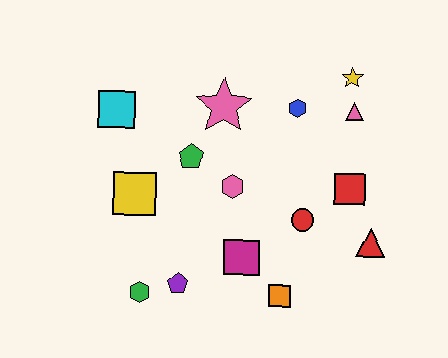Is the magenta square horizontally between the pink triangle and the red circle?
No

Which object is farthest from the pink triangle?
The green hexagon is farthest from the pink triangle.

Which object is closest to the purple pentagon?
The green hexagon is closest to the purple pentagon.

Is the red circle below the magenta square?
No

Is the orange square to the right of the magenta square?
Yes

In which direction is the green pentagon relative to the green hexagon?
The green pentagon is above the green hexagon.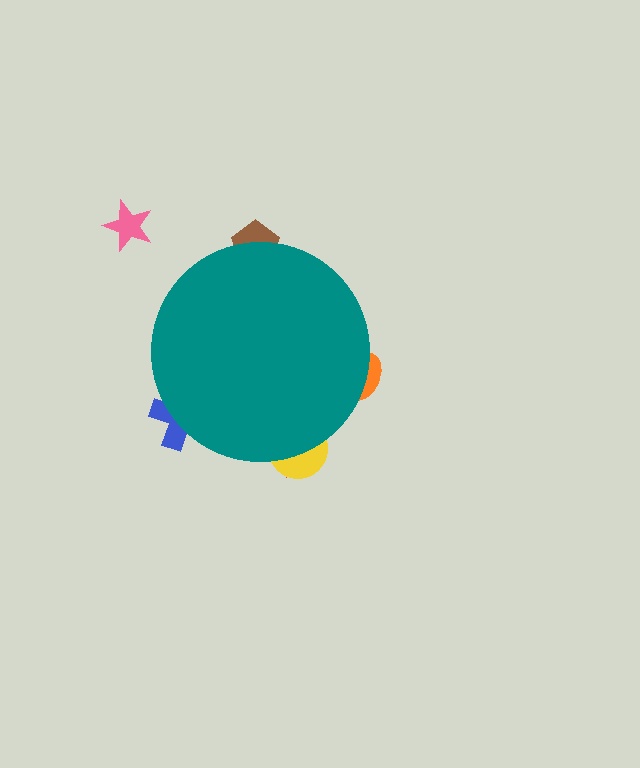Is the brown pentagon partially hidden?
Yes, the brown pentagon is partially hidden behind the teal circle.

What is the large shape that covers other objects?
A teal circle.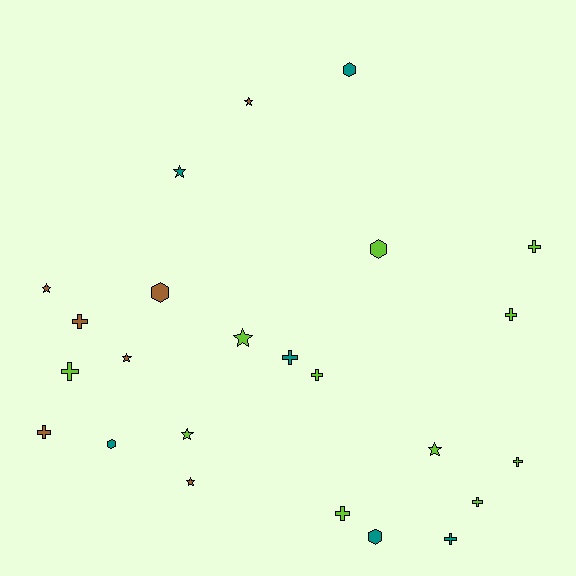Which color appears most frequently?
Lime, with 11 objects.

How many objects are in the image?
There are 24 objects.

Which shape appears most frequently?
Cross, with 11 objects.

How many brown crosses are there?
There are 2 brown crosses.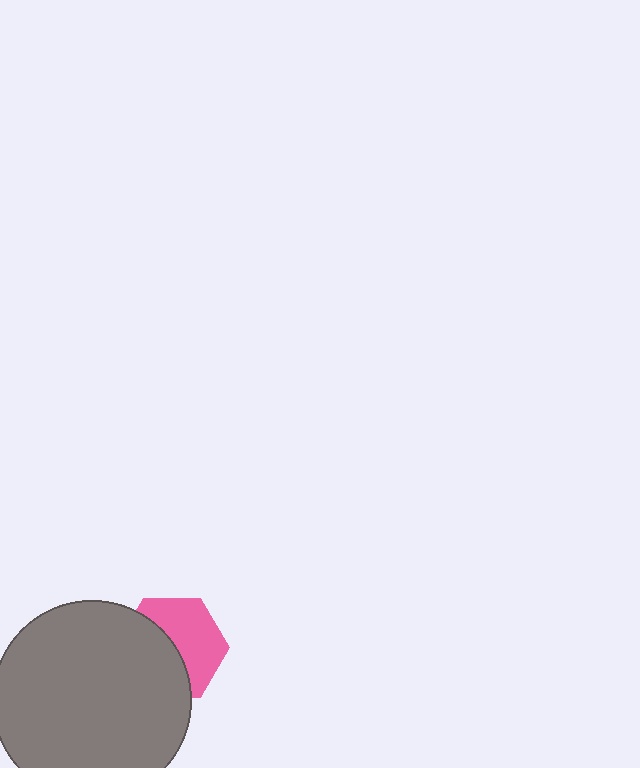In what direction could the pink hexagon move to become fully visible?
The pink hexagon could move right. That would shift it out from behind the gray circle entirely.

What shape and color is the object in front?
The object in front is a gray circle.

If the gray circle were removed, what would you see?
You would see the complete pink hexagon.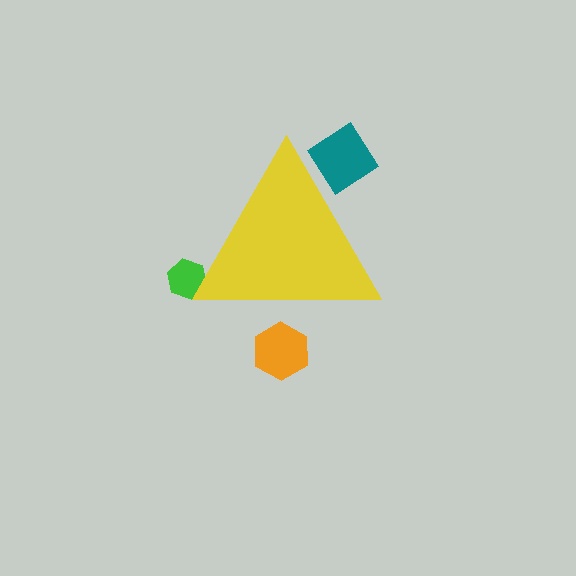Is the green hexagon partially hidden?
Yes, the green hexagon is partially hidden behind the yellow triangle.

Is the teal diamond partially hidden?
Yes, the teal diamond is partially hidden behind the yellow triangle.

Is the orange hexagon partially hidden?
Yes, the orange hexagon is partially hidden behind the yellow triangle.